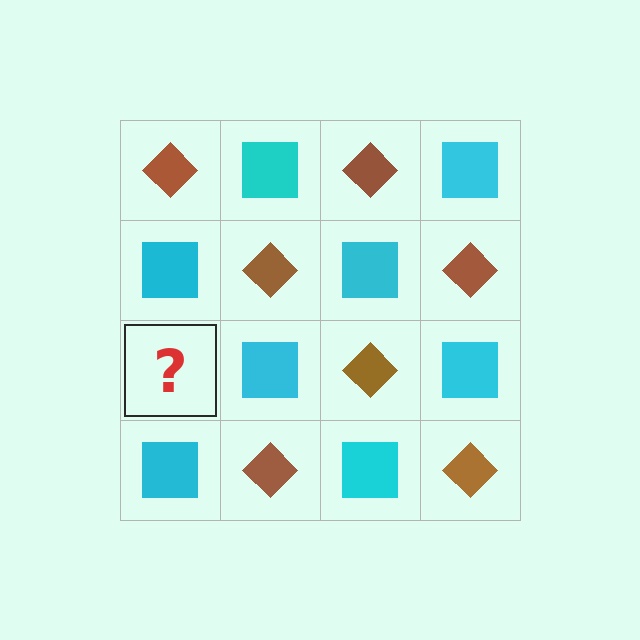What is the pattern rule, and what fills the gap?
The rule is that it alternates brown diamond and cyan square in a checkerboard pattern. The gap should be filled with a brown diamond.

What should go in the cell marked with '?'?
The missing cell should contain a brown diamond.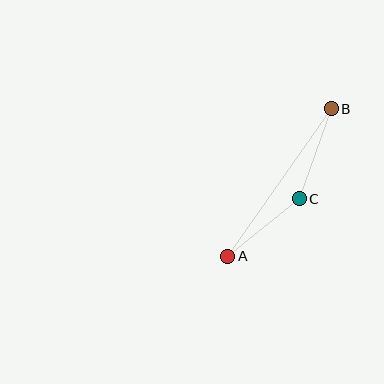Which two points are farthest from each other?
Points A and B are farthest from each other.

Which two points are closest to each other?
Points A and C are closest to each other.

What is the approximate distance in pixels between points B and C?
The distance between B and C is approximately 96 pixels.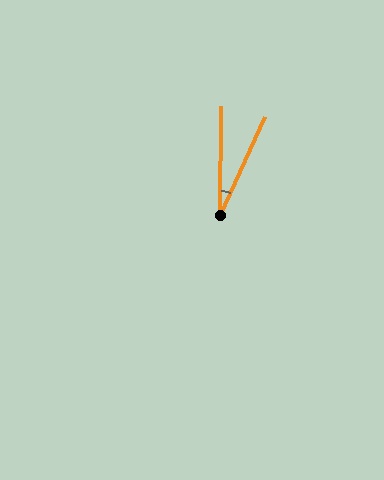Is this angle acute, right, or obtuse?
It is acute.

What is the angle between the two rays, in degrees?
Approximately 24 degrees.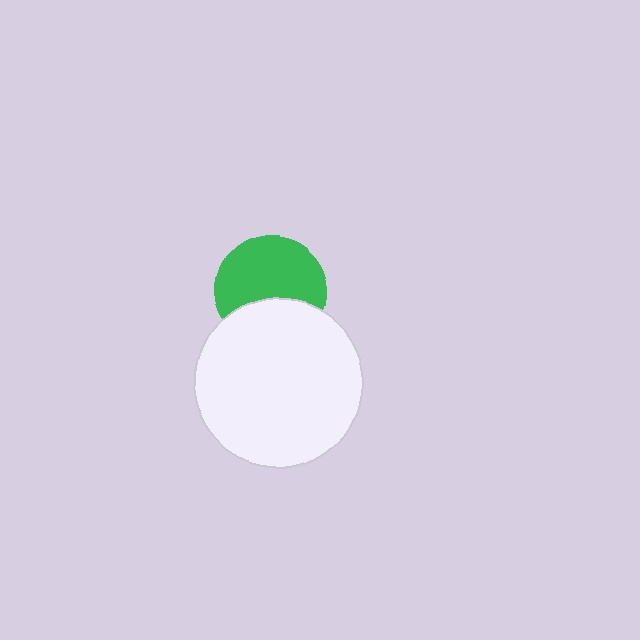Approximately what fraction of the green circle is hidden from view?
Roughly 36% of the green circle is hidden behind the white circle.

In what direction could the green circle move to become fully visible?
The green circle could move up. That would shift it out from behind the white circle entirely.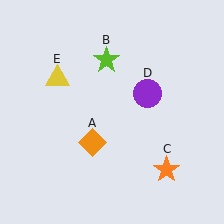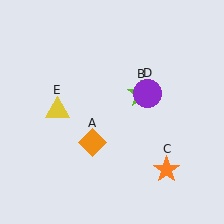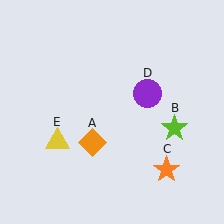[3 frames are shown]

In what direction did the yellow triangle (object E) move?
The yellow triangle (object E) moved down.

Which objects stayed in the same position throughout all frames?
Orange diamond (object A) and orange star (object C) and purple circle (object D) remained stationary.